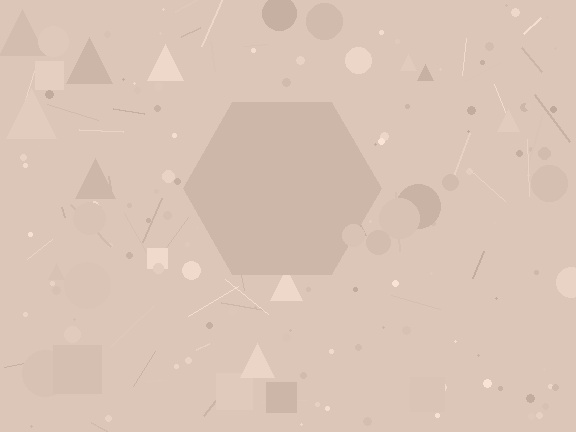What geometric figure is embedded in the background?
A hexagon is embedded in the background.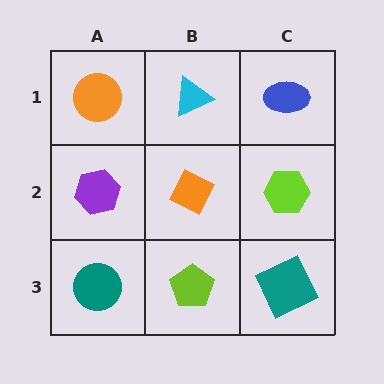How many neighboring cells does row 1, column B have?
3.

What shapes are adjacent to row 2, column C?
A blue ellipse (row 1, column C), a teal square (row 3, column C), an orange diamond (row 2, column B).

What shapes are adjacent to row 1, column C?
A lime hexagon (row 2, column C), a cyan triangle (row 1, column B).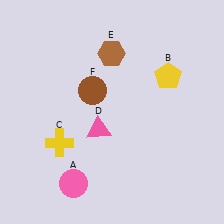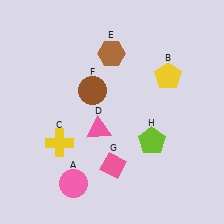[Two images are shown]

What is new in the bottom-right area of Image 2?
A lime pentagon (H) was added in the bottom-right area of Image 2.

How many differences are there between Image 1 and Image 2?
There are 2 differences between the two images.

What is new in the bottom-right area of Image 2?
A pink diamond (G) was added in the bottom-right area of Image 2.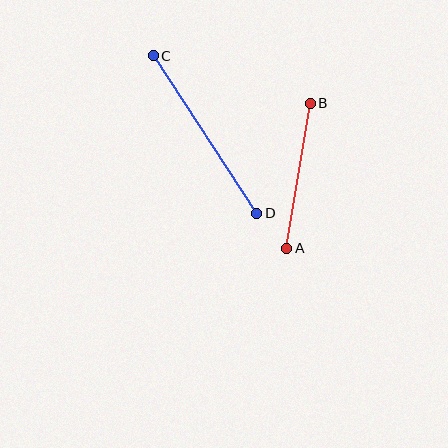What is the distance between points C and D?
The distance is approximately 189 pixels.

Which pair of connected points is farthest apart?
Points C and D are farthest apart.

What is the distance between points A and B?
The distance is approximately 147 pixels.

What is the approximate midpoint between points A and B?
The midpoint is at approximately (298, 176) pixels.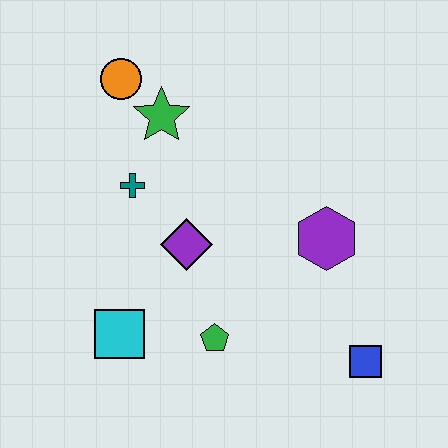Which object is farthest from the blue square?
The orange circle is farthest from the blue square.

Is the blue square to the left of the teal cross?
No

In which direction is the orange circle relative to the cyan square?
The orange circle is above the cyan square.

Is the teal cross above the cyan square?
Yes